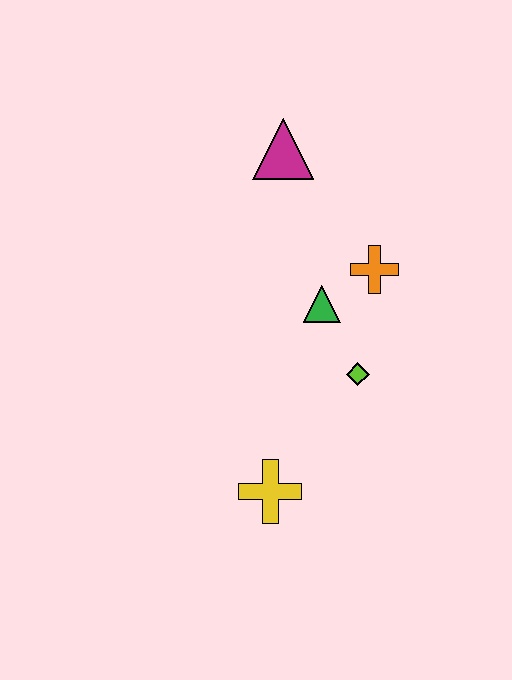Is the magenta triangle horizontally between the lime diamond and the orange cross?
No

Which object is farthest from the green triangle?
The yellow cross is farthest from the green triangle.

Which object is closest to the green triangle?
The orange cross is closest to the green triangle.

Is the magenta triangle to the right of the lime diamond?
No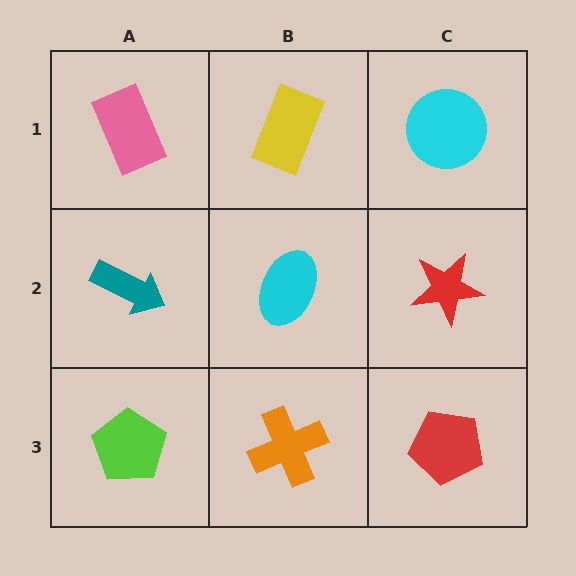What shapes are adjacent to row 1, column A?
A teal arrow (row 2, column A), a yellow rectangle (row 1, column B).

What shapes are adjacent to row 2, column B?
A yellow rectangle (row 1, column B), an orange cross (row 3, column B), a teal arrow (row 2, column A), a red star (row 2, column C).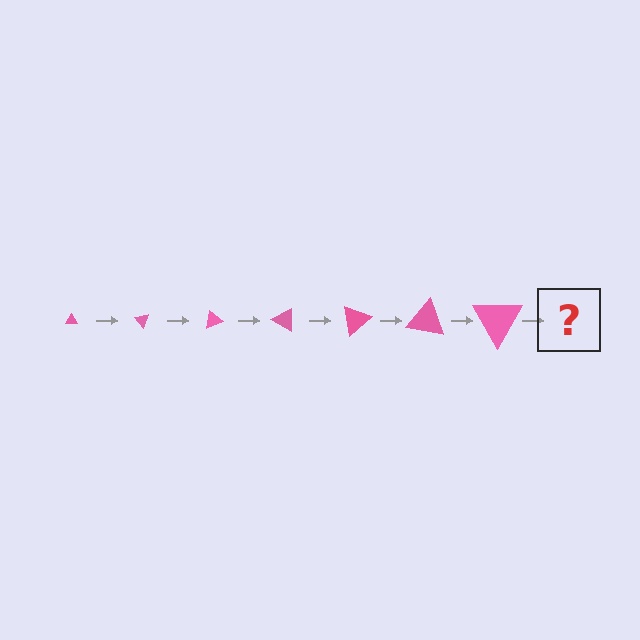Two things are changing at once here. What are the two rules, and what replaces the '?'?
The two rules are that the triangle grows larger each step and it rotates 50 degrees each step. The '?' should be a triangle, larger than the previous one and rotated 350 degrees from the start.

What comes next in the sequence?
The next element should be a triangle, larger than the previous one and rotated 350 degrees from the start.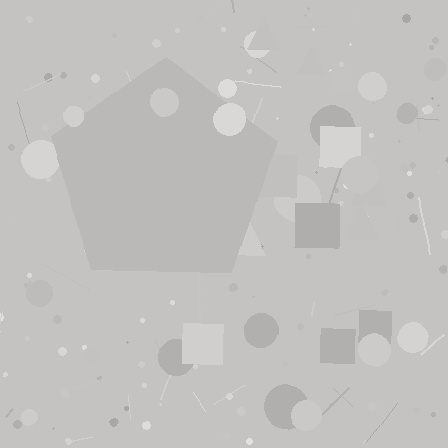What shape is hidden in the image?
A pentagon is hidden in the image.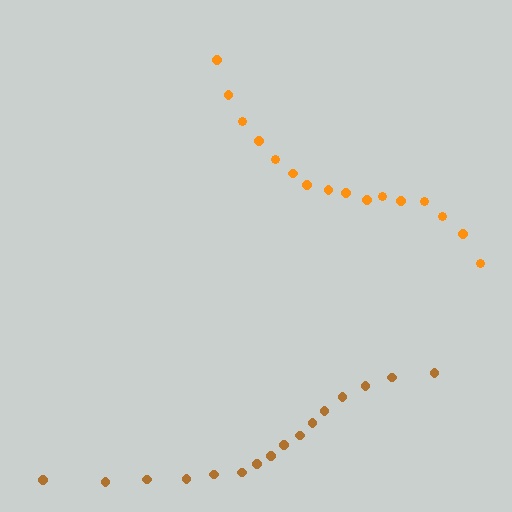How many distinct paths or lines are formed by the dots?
There are 2 distinct paths.